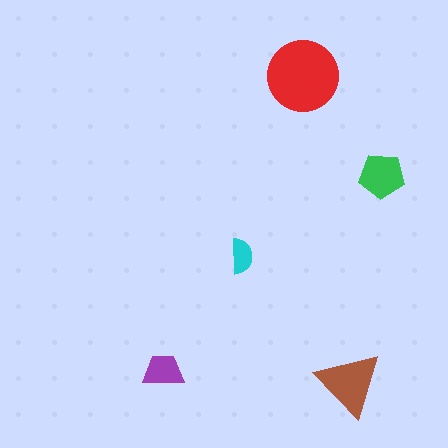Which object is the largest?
The red circle.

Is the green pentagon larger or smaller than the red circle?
Smaller.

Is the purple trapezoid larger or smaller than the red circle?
Smaller.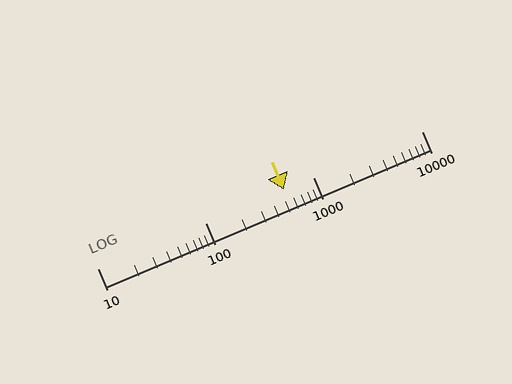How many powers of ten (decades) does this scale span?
The scale spans 3 decades, from 10 to 10000.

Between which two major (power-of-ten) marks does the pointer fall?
The pointer is between 100 and 1000.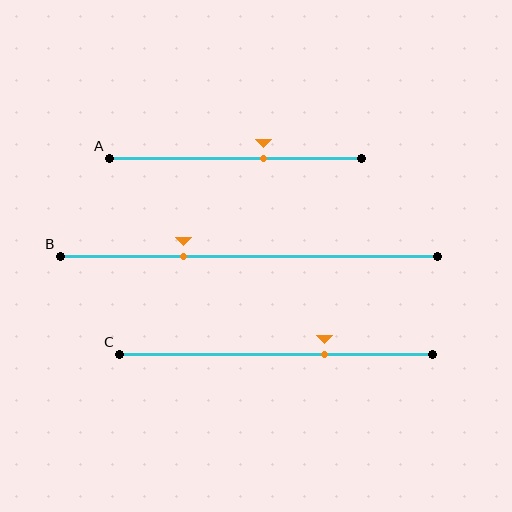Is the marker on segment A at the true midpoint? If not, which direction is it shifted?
No, the marker on segment A is shifted to the right by about 11% of the segment length.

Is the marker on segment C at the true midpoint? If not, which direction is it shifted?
No, the marker on segment C is shifted to the right by about 16% of the segment length.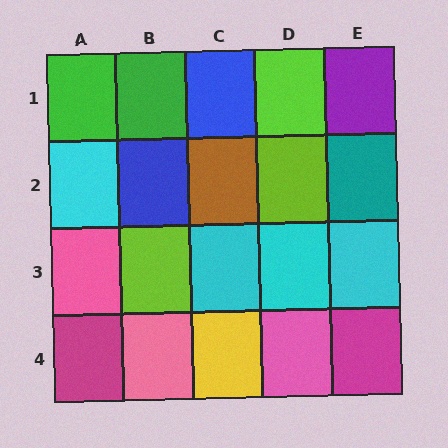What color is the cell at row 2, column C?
Brown.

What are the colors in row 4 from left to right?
Magenta, pink, yellow, pink, magenta.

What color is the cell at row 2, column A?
Cyan.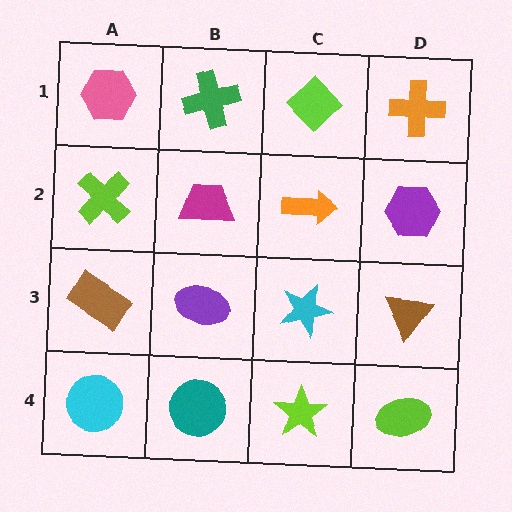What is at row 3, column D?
A brown triangle.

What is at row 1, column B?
A green cross.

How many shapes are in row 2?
4 shapes.